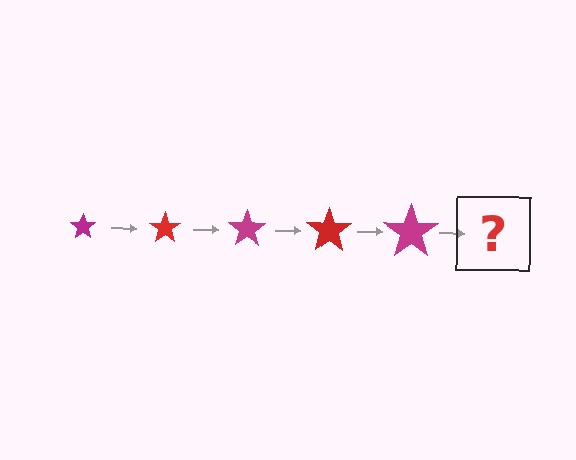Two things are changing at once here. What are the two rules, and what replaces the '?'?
The two rules are that the star grows larger each step and the color cycles through magenta and red. The '?' should be a red star, larger than the previous one.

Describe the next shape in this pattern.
It should be a red star, larger than the previous one.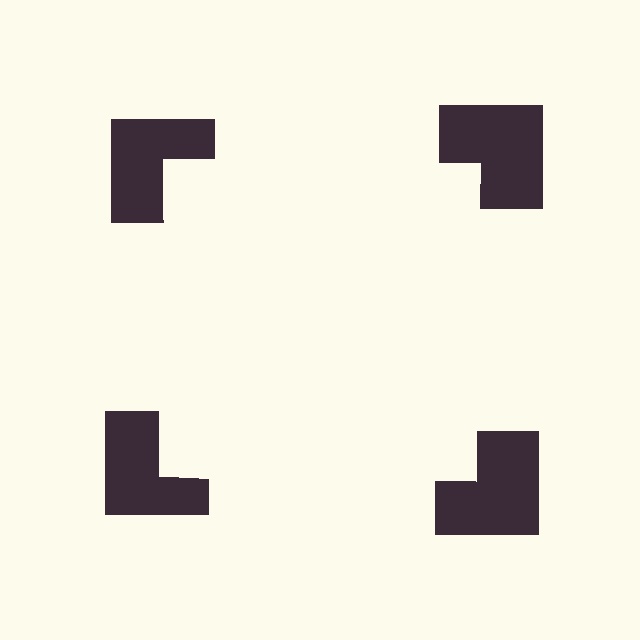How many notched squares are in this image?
There are 4 — one at each vertex of the illusory square.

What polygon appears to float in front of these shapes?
An illusory square — its edges are inferred from the aligned wedge cuts in the notched squares, not physically drawn.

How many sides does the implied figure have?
4 sides.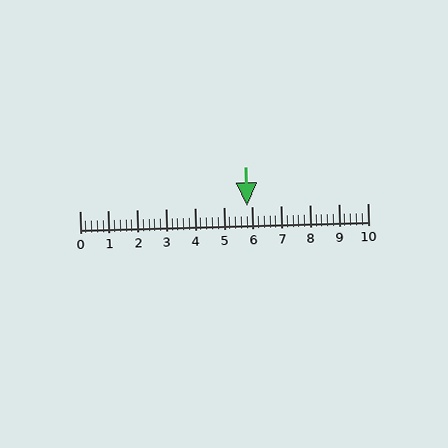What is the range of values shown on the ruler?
The ruler shows values from 0 to 10.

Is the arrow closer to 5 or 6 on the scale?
The arrow is closer to 6.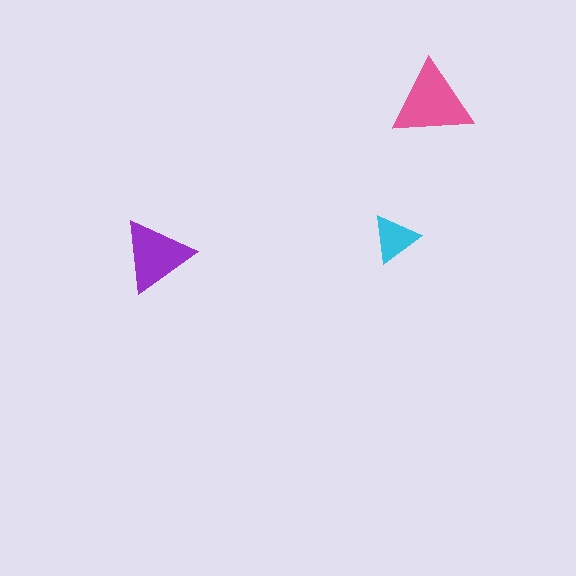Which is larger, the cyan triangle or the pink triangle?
The pink one.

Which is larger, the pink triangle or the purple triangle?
The pink one.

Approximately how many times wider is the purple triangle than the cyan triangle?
About 1.5 times wider.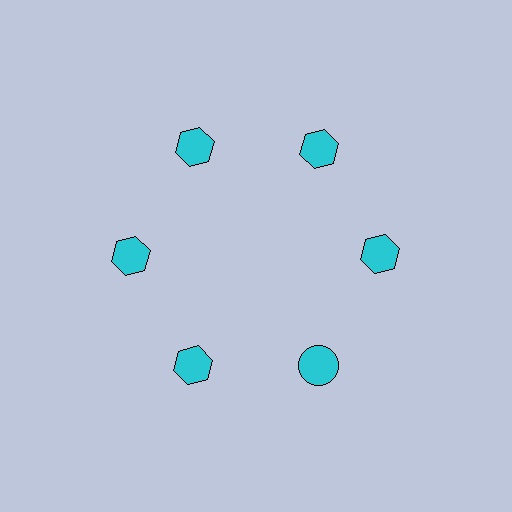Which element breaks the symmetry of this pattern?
The cyan circle at roughly the 5 o'clock position breaks the symmetry. All other shapes are cyan hexagons.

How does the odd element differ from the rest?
It has a different shape: circle instead of hexagon.